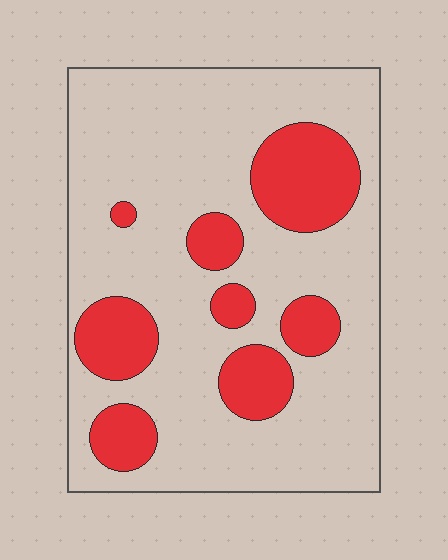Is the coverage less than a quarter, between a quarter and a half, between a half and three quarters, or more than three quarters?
Less than a quarter.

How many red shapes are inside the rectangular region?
8.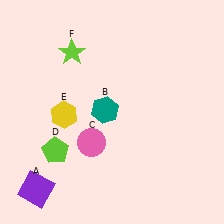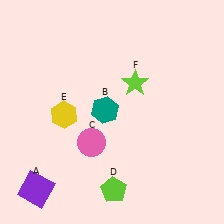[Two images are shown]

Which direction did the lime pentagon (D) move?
The lime pentagon (D) moved right.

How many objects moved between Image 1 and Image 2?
2 objects moved between the two images.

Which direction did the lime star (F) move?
The lime star (F) moved right.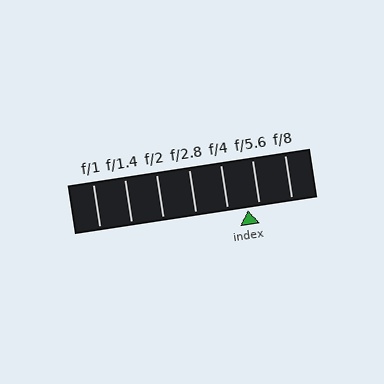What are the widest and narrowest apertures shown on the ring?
The widest aperture shown is f/1 and the narrowest is f/8.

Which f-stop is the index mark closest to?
The index mark is closest to f/5.6.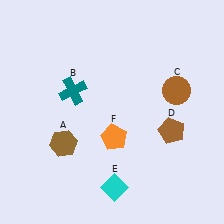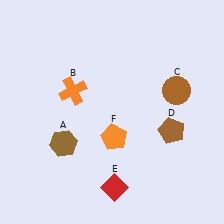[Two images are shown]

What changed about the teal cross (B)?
In Image 1, B is teal. In Image 2, it changed to orange.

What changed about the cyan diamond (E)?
In Image 1, E is cyan. In Image 2, it changed to red.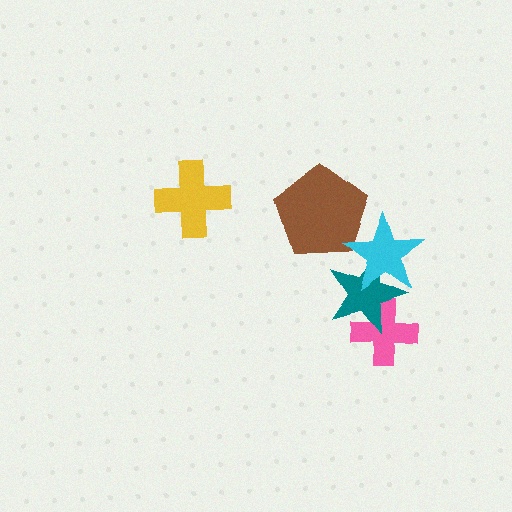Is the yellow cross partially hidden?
No, no other shape covers it.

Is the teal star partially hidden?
Yes, it is partially covered by another shape.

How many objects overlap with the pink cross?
1 object overlaps with the pink cross.